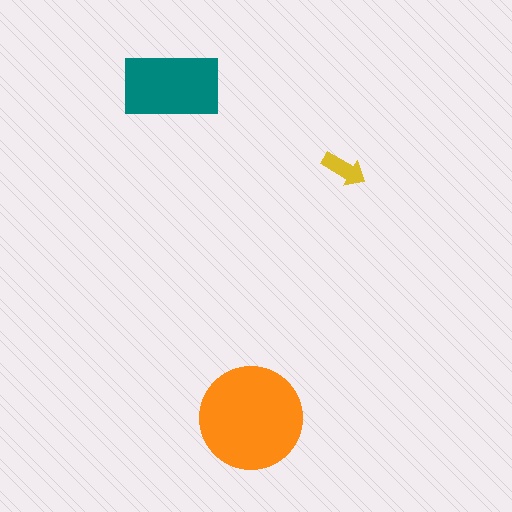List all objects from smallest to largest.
The yellow arrow, the teal rectangle, the orange circle.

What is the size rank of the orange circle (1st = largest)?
1st.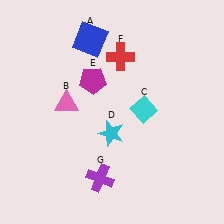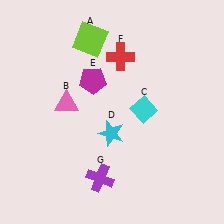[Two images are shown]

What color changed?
The square (A) changed from blue in Image 1 to lime in Image 2.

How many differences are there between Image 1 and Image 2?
There is 1 difference between the two images.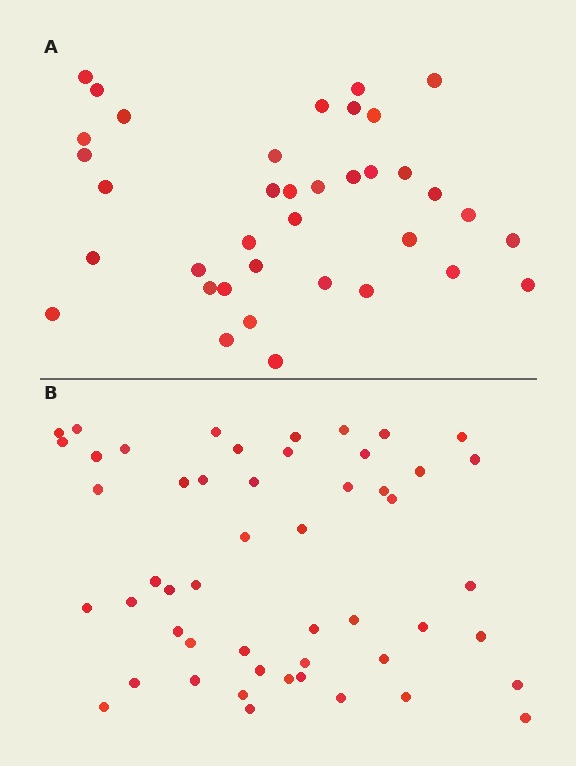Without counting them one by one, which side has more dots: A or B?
Region B (the bottom region) has more dots.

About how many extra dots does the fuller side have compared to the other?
Region B has approximately 15 more dots than region A.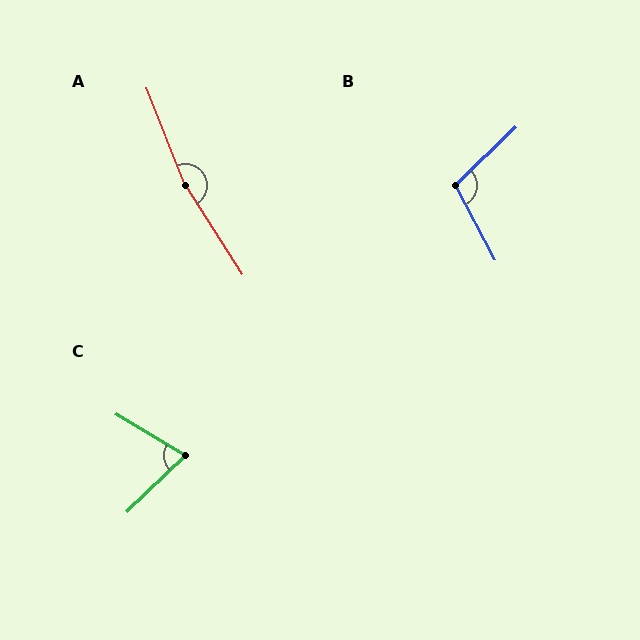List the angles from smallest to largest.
C (75°), B (107°), A (169°).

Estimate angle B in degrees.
Approximately 107 degrees.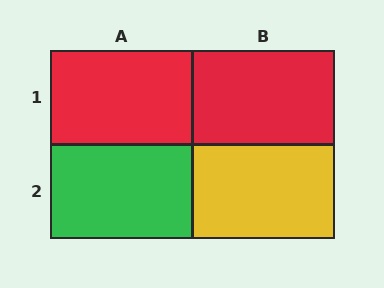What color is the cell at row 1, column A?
Red.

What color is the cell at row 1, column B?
Red.